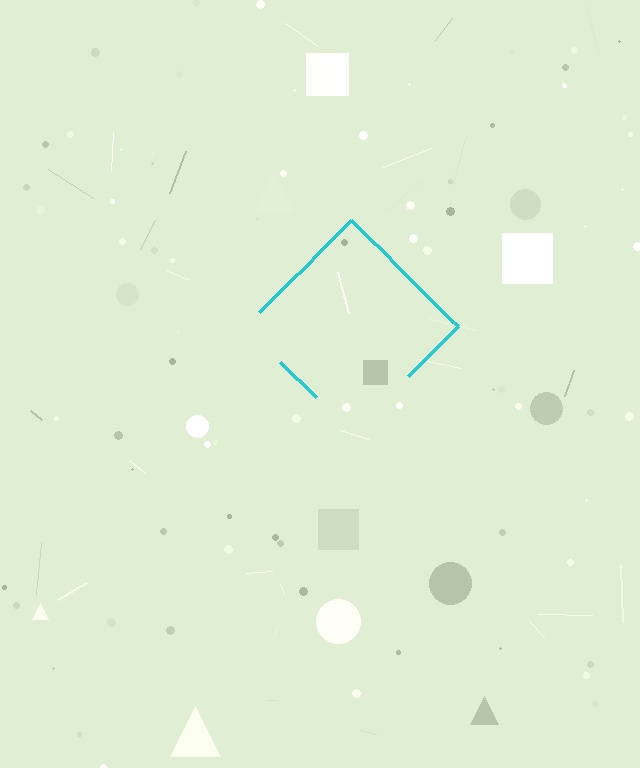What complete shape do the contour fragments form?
The contour fragments form a diamond.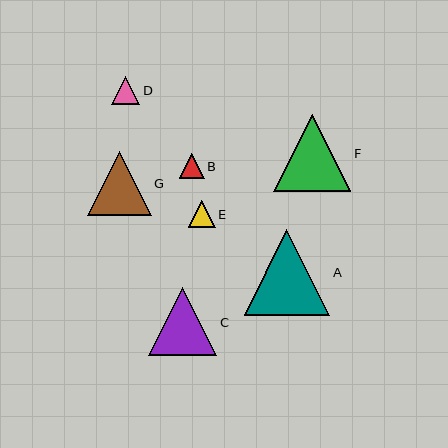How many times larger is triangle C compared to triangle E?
Triangle C is approximately 2.6 times the size of triangle E.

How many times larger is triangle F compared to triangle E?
Triangle F is approximately 2.9 times the size of triangle E.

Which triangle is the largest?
Triangle A is the largest with a size of approximately 86 pixels.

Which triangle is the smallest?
Triangle B is the smallest with a size of approximately 25 pixels.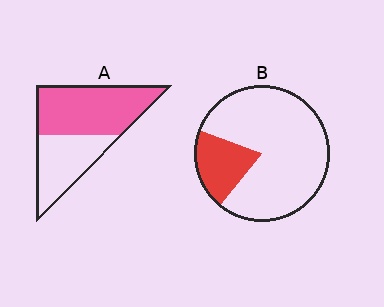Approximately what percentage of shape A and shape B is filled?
A is approximately 60% and B is approximately 20%.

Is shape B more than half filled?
No.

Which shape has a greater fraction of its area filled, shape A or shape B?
Shape A.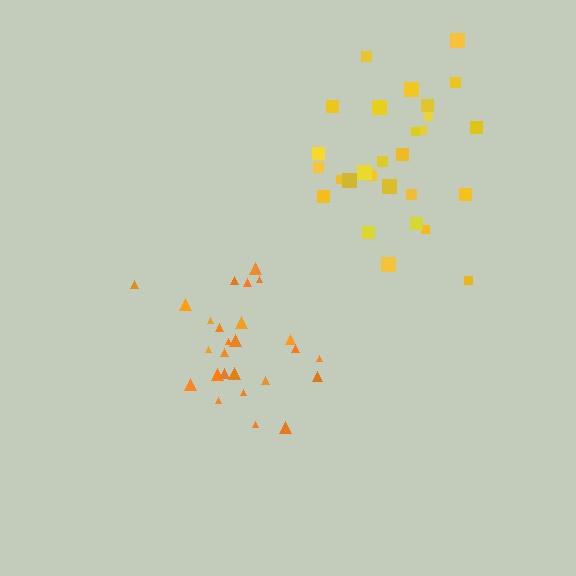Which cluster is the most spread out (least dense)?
Yellow.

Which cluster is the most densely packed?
Orange.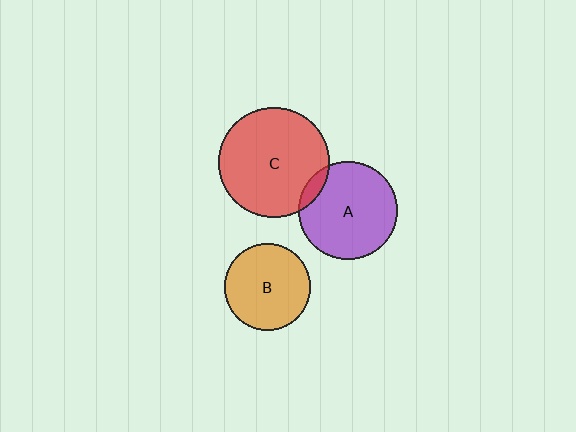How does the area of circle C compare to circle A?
Approximately 1.3 times.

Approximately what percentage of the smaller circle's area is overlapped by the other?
Approximately 10%.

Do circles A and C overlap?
Yes.